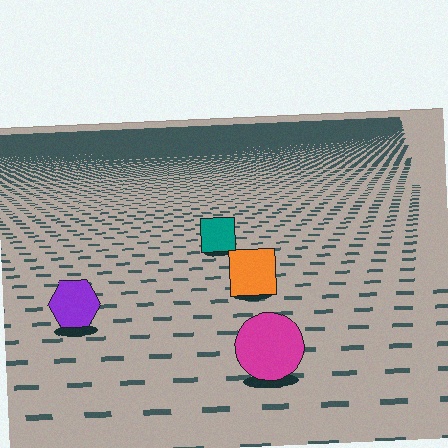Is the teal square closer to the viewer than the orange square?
No. The orange square is closer — you can tell from the texture gradient: the ground texture is coarser near it.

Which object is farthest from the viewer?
The teal square is farthest from the viewer. It appears smaller and the ground texture around it is denser.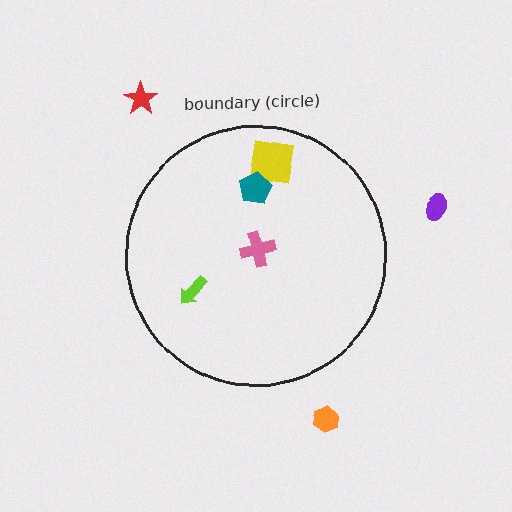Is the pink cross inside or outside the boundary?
Inside.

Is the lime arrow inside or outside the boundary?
Inside.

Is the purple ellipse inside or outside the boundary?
Outside.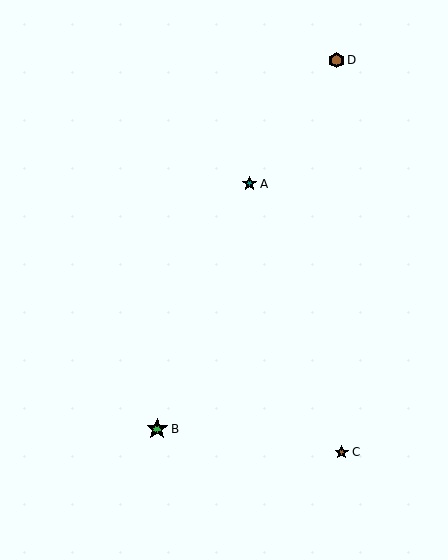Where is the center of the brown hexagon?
The center of the brown hexagon is at (336, 60).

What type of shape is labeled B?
Shape B is a green star.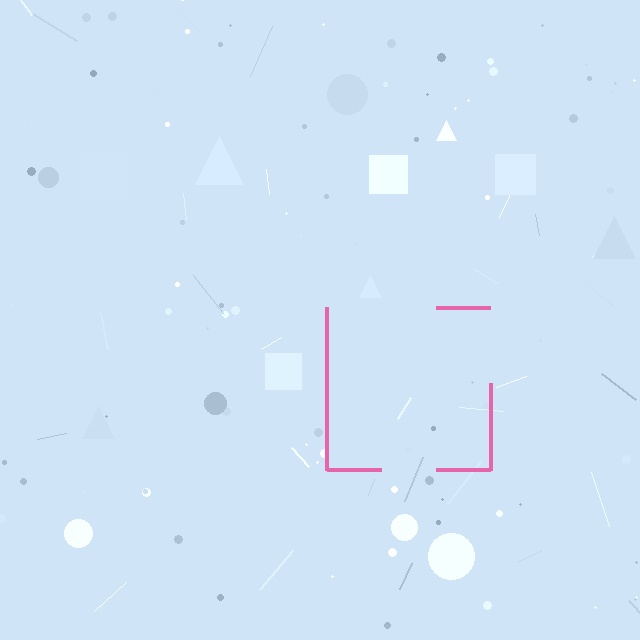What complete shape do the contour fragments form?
The contour fragments form a square.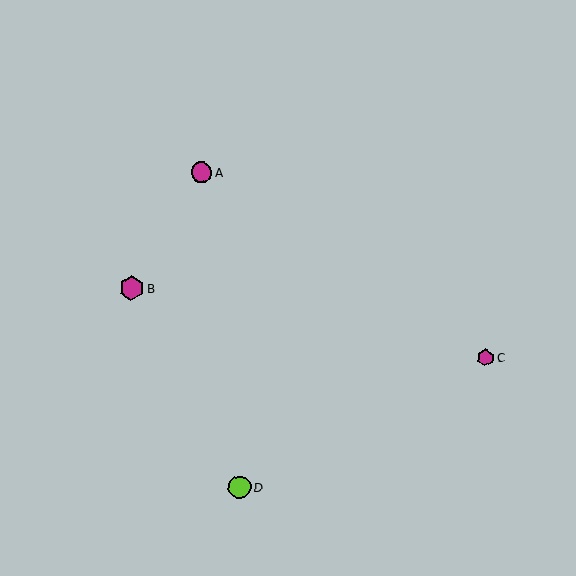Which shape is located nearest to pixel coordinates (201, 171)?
The magenta circle (labeled A) at (202, 172) is nearest to that location.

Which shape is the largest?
The magenta hexagon (labeled B) is the largest.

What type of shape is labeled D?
Shape D is a lime circle.